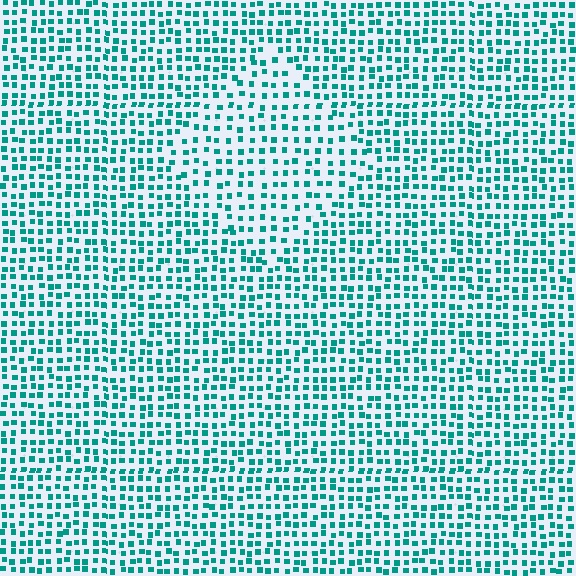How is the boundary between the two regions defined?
The boundary is defined by a change in element density (approximately 1.5x ratio). All elements are the same color, size, and shape.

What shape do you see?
I see a diamond.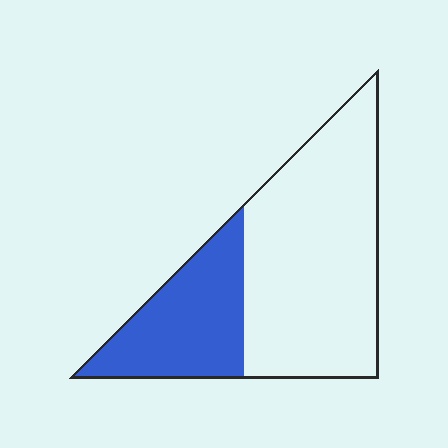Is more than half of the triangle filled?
No.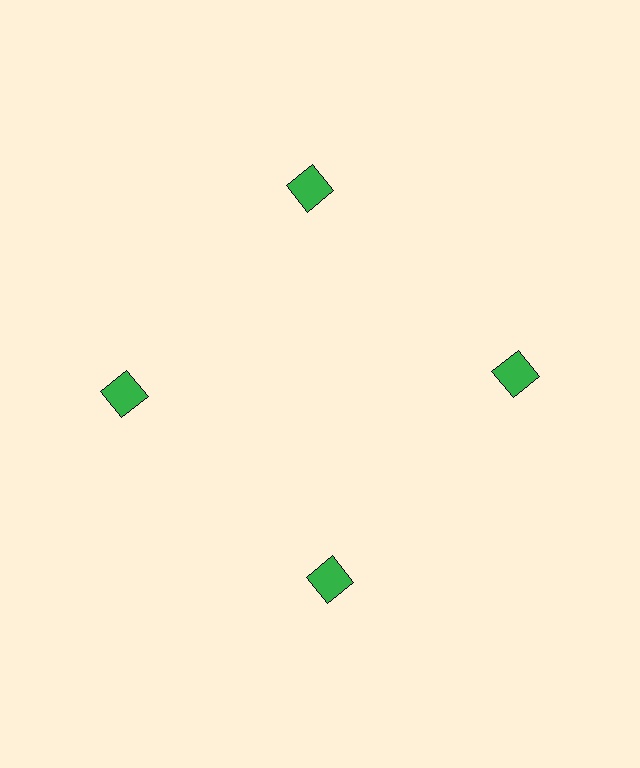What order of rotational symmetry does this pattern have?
This pattern has 4-fold rotational symmetry.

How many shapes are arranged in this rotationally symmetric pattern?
There are 4 shapes, arranged in 4 groups of 1.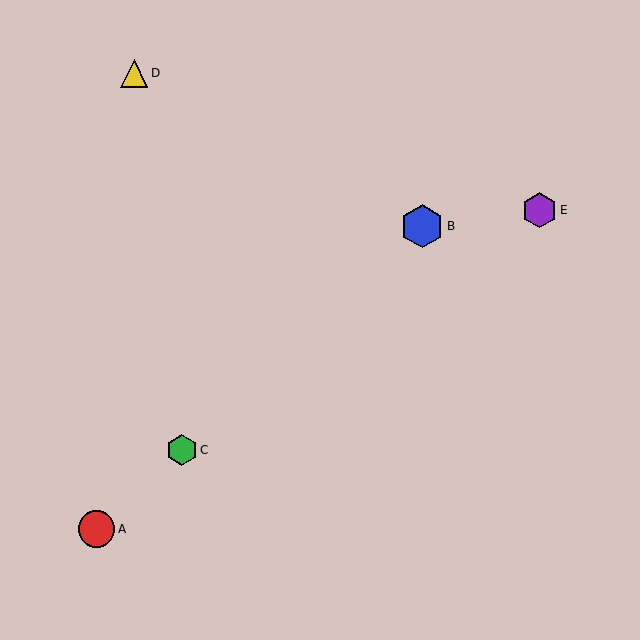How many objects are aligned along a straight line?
3 objects (A, B, C) are aligned along a straight line.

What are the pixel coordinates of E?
Object E is at (539, 210).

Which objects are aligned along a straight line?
Objects A, B, C are aligned along a straight line.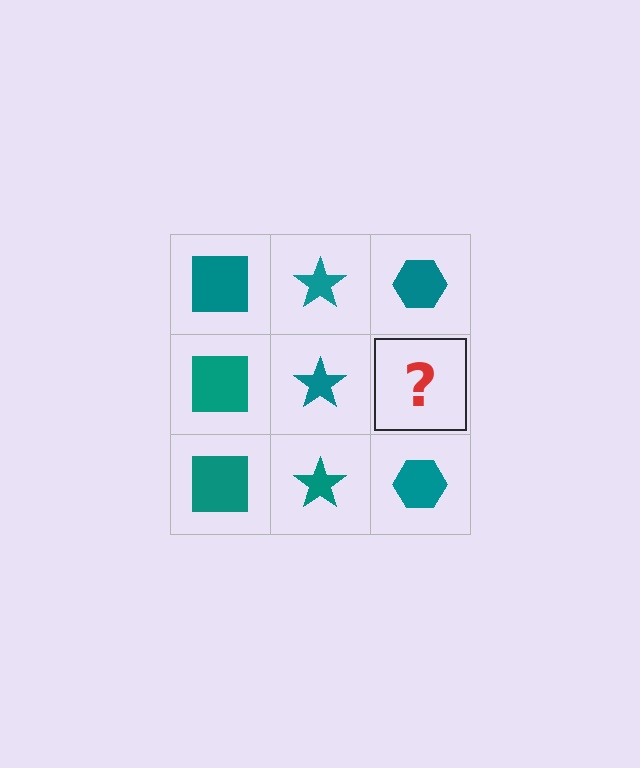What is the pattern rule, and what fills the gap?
The rule is that each column has a consistent shape. The gap should be filled with a teal hexagon.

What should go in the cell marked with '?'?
The missing cell should contain a teal hexagon.